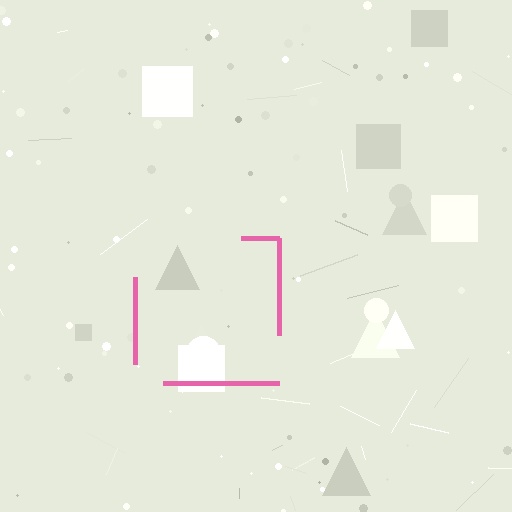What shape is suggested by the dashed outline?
The dashed outline suggests a square.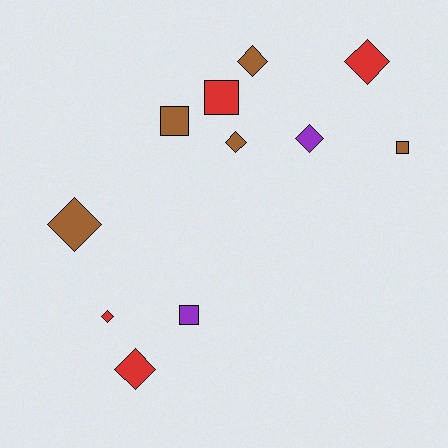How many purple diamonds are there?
There is 1 purple diamond.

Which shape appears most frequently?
Diamond, with 7 objects.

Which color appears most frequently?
Brown, with 5 objects.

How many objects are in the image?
There are 11 objects.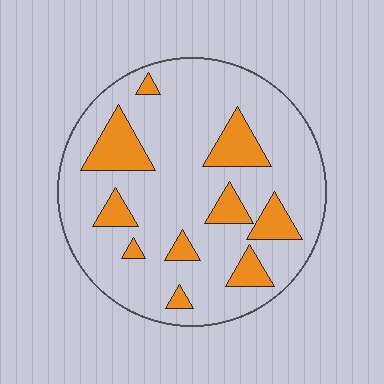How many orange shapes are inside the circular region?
10.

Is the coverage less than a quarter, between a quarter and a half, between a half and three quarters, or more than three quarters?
Less than a quarter.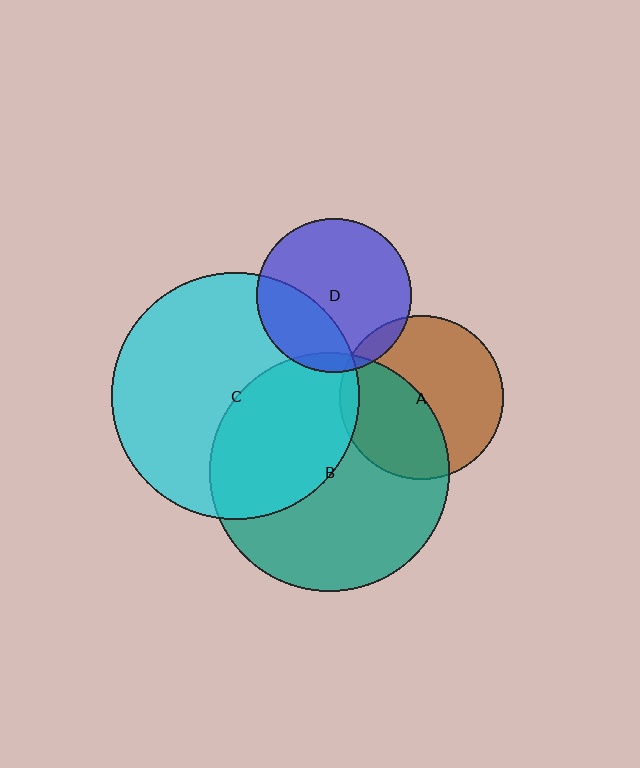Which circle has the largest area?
Circle C (cyan).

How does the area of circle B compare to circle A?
Approximately 2.1 times.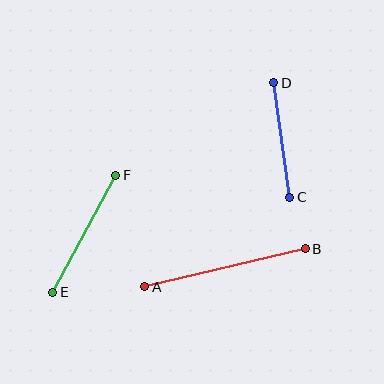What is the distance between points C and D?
The distance is approximately 116 pixels.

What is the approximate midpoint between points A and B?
The midpoint is at approximately (225, 268) pixels.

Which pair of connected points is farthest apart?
Points A and B are farthest apart.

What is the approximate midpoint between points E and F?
The midpoint is at approximately (84, 234) pixels.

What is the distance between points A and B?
The distance is approximately 165 pixels.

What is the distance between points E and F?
The distance is approximately 133 pixels.